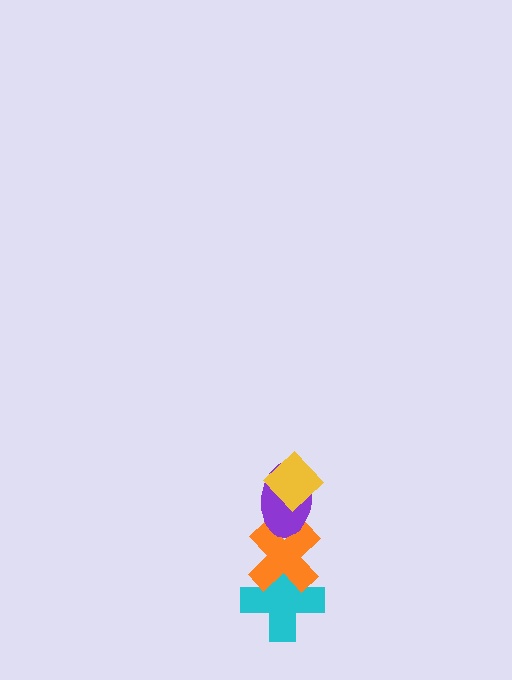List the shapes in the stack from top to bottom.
From top to bottom: the yellow diamond, the purple ellipse, the orange cross, the cyan cross.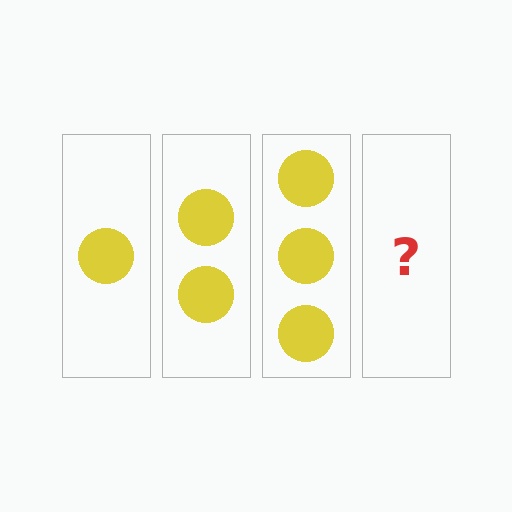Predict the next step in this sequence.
The next step is 4 circles.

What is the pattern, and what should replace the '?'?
The pattern is that each step adds one more circle. The '?' should be 4 circles.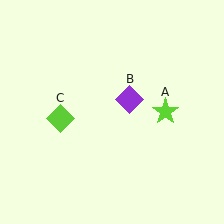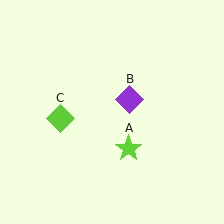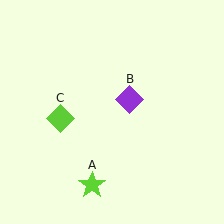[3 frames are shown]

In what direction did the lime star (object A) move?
The lime star (object A) moved down and to the left.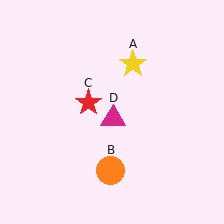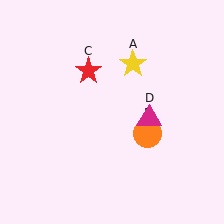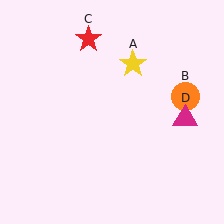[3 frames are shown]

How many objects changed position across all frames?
3 objects changed position: orange circle (object B), red star (object C), magenta triangle (object D).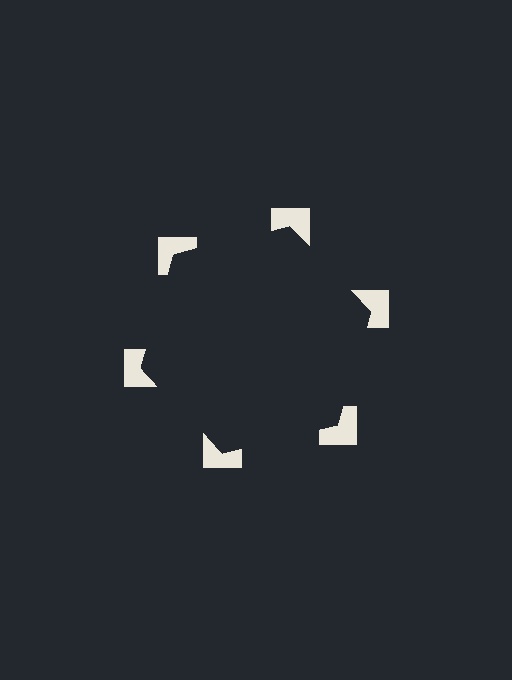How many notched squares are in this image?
There are 6 — one at each vertex of the illusory hexagon.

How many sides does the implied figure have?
6 sides.